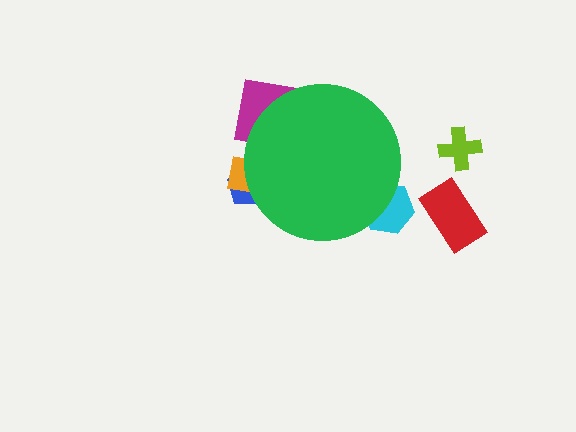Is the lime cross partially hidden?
No, the lime cross is fully visible.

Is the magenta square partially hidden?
Yes, the magenta square is partially hidden behind the green circle.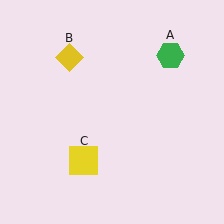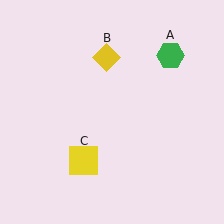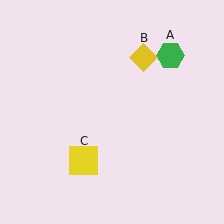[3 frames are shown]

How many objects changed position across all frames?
1 object changed position: yellow diamond (object B).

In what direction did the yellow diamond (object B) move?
The yellow diamond (object B) moved right.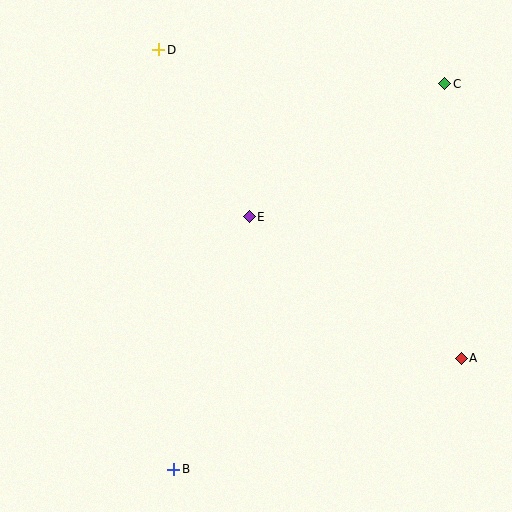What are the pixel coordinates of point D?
Point D is at (159, 49).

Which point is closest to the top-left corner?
Point D is closest to the top-left corner.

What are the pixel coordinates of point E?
Point E is at (250, 217).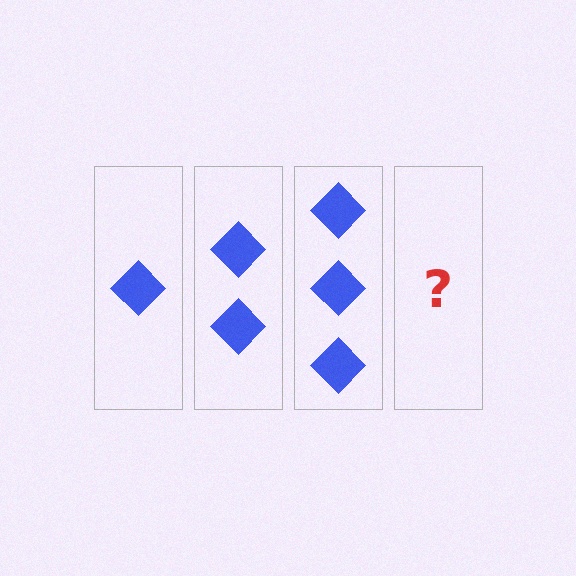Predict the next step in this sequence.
The next step is 4 diamonds.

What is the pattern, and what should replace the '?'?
The pattern is that each step adds one more diamond. The '?' should be 4 diamonds.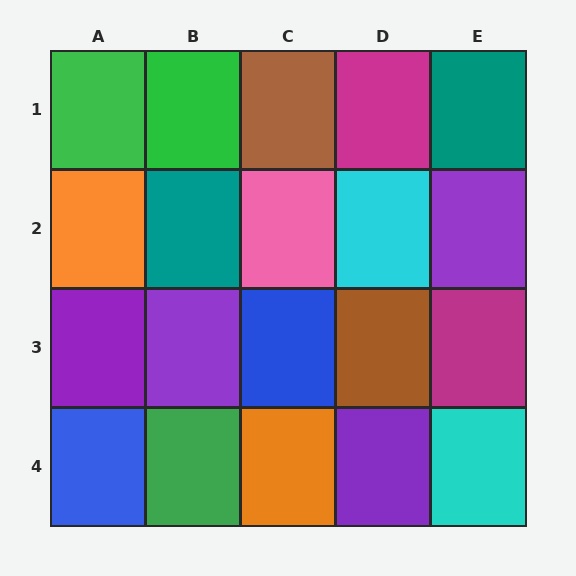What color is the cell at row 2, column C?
Pink.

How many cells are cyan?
2 cells are cyan.